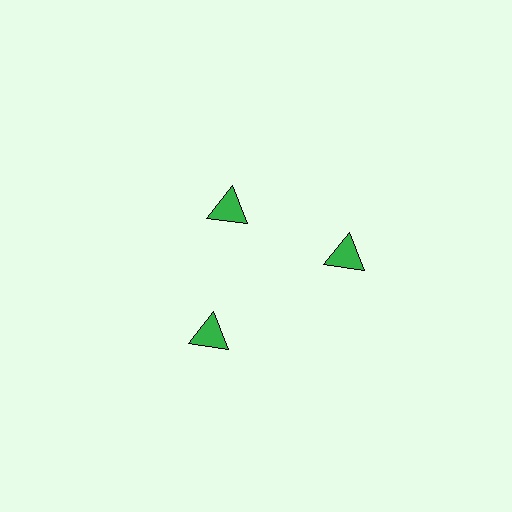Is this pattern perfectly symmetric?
No. The 3 green triangles are arranged in a ring, but one element near the 11 o'clock position is pulled inward toward the center, breaking the 3-fold rotational symmetry.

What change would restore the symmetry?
The symmetry would be restored by moving it outward, back onto the ring so that all 3 triangles sit at equal angles and equal distance from the center.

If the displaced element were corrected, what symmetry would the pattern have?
It would have 3-fold rotational symmetry — the pattern would map onto itself every 120 degrees.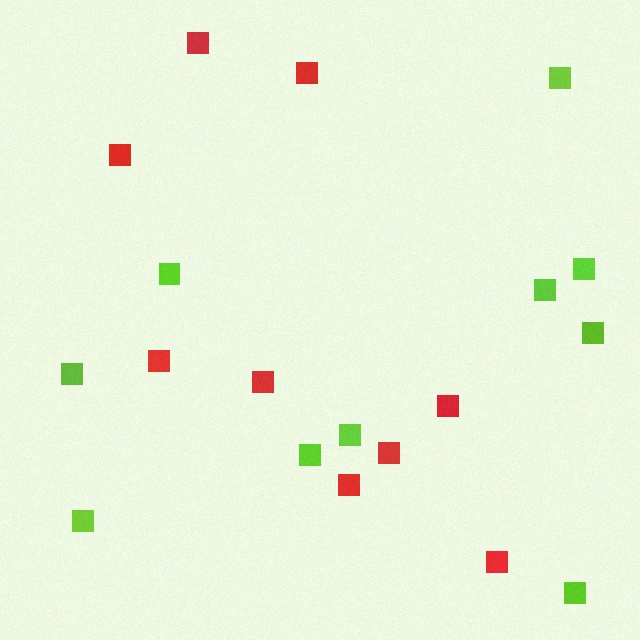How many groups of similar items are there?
There are 2 groups: one group of lime squares (10) and one group of red squares (9).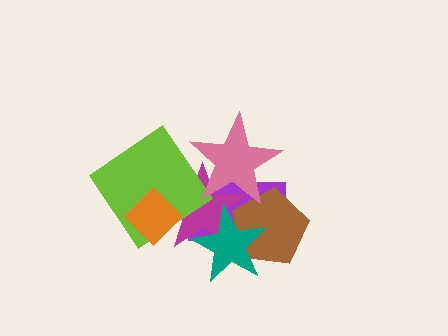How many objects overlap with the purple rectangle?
4 objects overlap with the purple rectangle.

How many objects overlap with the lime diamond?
2 objects overlap with the lime diamond.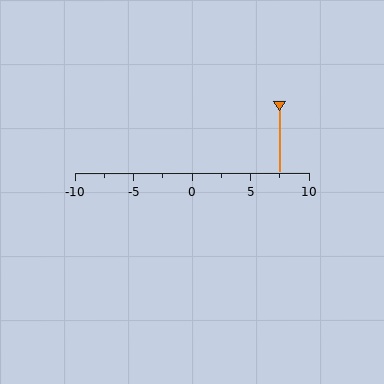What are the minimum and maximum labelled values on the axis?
The axis runs from -10 to 10.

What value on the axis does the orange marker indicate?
The marker indicates approximately 7.5.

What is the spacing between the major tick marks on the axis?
The major ticks are spaced 5 apart.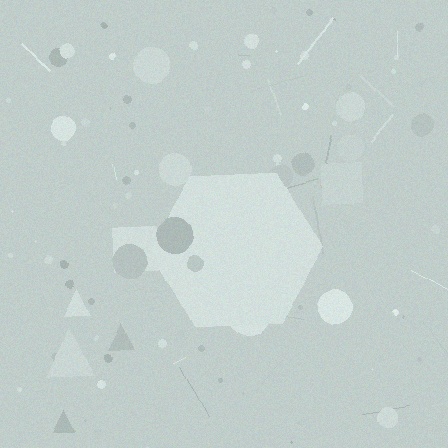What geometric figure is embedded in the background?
A hexagon is embedded in the background.